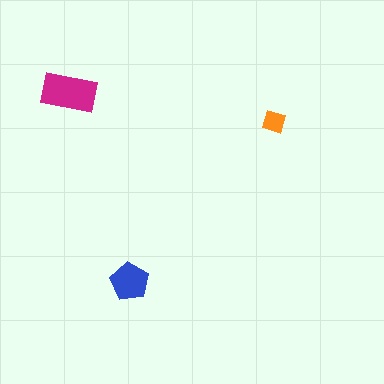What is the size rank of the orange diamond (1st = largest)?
3rd.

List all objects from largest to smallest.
The magenta rectangle, the blue pentagon, the orange diamond.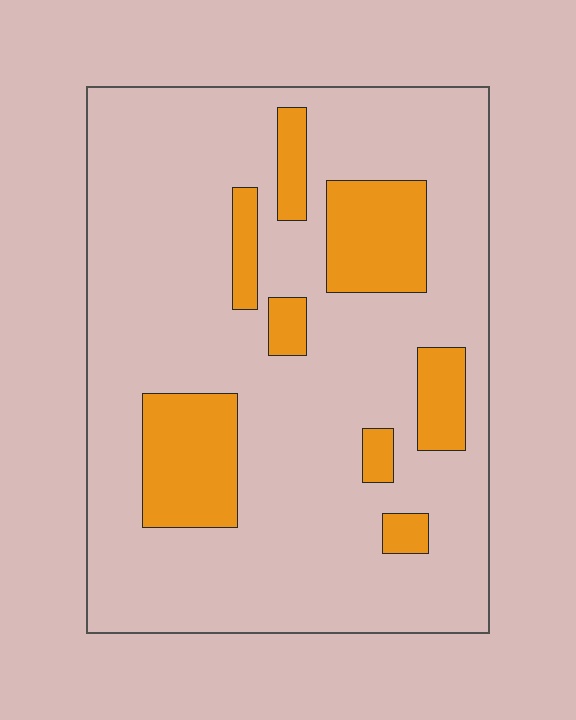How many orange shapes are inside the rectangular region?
8.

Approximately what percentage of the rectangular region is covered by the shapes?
Approximately 20%.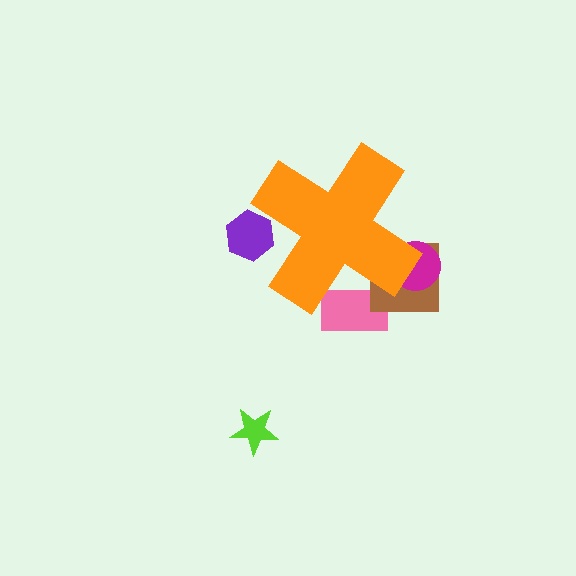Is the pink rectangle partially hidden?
Yes, the pink rectangle is partially hidden behind the orange cross.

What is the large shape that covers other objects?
An orange cross.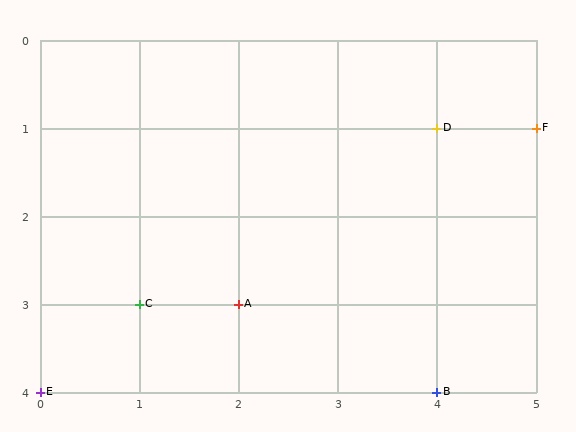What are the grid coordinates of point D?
Point D is at grid coordinates (4, 1).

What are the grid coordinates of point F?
Point F is at grid coordinates (5, 1).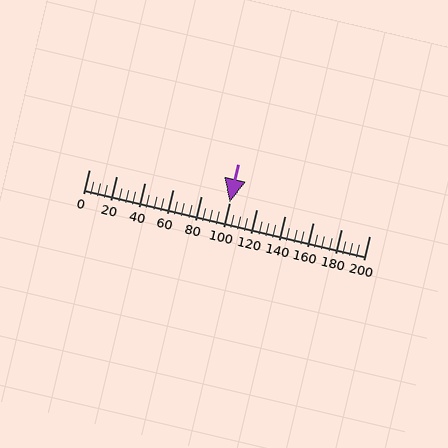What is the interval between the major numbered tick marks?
The major tick marks are spaced 20 units apart.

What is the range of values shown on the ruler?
The ruler shows values from 0 to 200.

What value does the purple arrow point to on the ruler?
The purple arrow points to approximately 100.